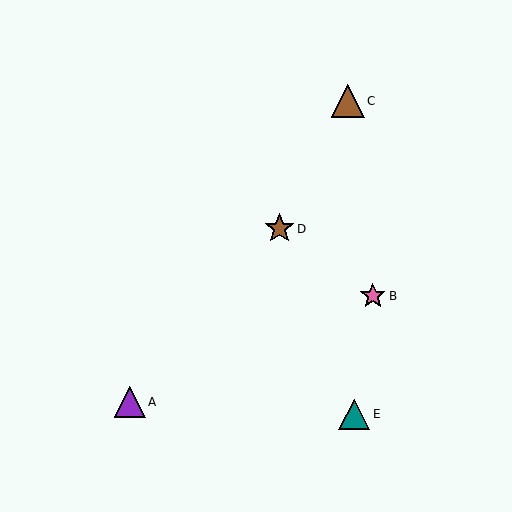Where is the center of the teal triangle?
The center of the teal triangle is at (354, 414).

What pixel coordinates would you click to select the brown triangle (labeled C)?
Click at (348, 101) to select the brown triangle C.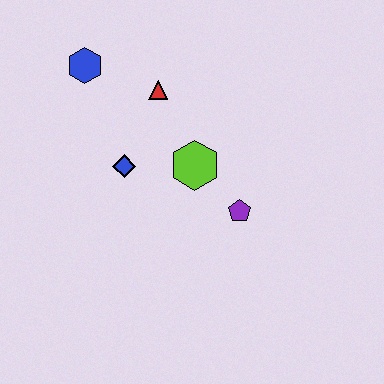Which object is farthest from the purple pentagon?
The blue hexagon is farthest from the purple pentagon.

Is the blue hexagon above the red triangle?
Yes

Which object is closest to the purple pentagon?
The lime hexagon is closest to the purple pentagon.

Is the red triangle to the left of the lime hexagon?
Yes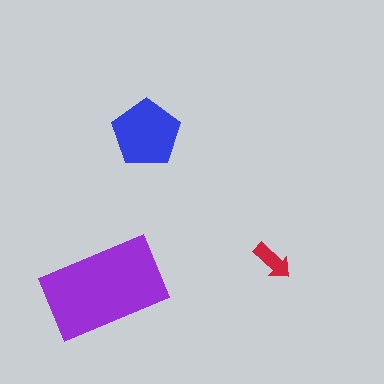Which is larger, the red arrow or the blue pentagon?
The blue pentagon.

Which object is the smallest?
The red arrow.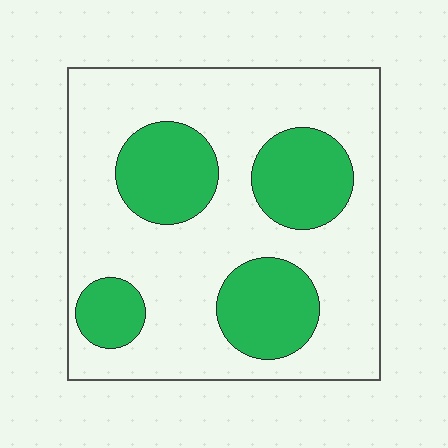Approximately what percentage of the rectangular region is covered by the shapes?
Approximately 30%.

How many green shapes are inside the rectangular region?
4.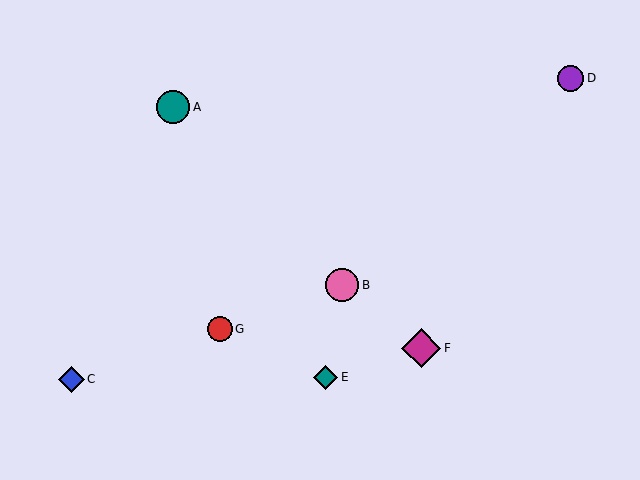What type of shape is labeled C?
Shape C is a blue diamond.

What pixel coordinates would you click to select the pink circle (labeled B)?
Click at (342, 285) to select the pink circle B.